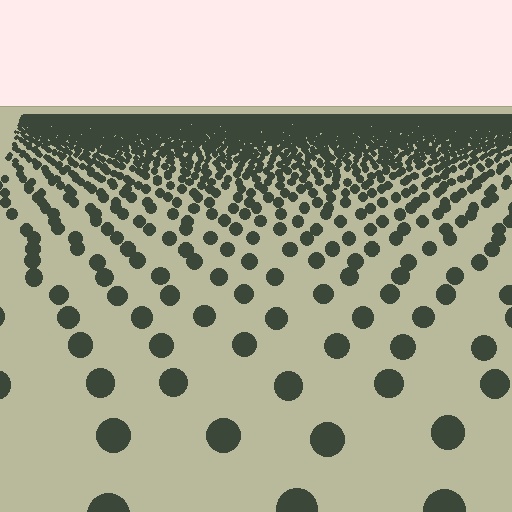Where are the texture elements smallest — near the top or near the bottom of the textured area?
Near the top.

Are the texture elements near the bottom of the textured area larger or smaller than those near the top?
Larger. Near the bottom, elements are closer to the viewer and appear at a bigger on-screen size.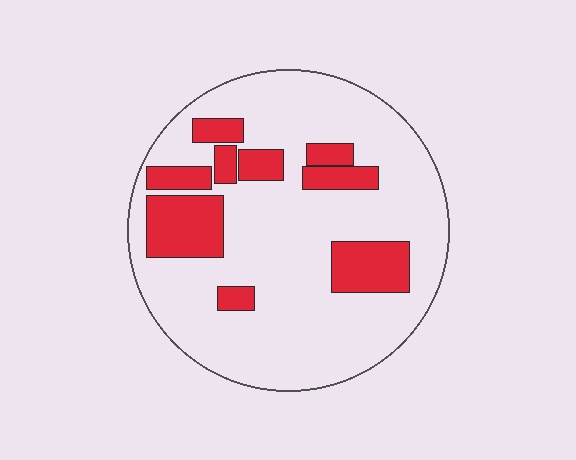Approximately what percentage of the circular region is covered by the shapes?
Approximately 20%.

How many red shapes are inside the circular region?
9.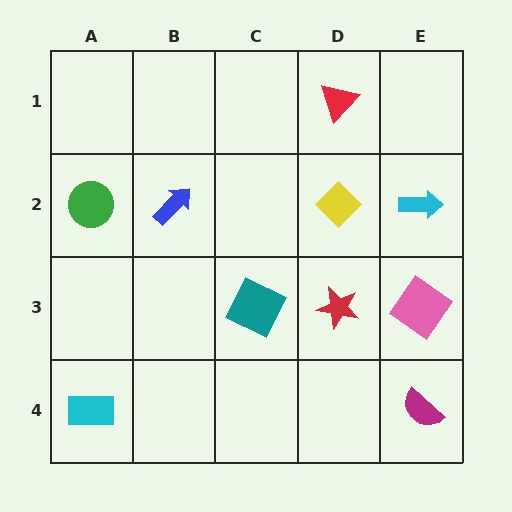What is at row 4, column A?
A cyan rectangle.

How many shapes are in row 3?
3 shapes.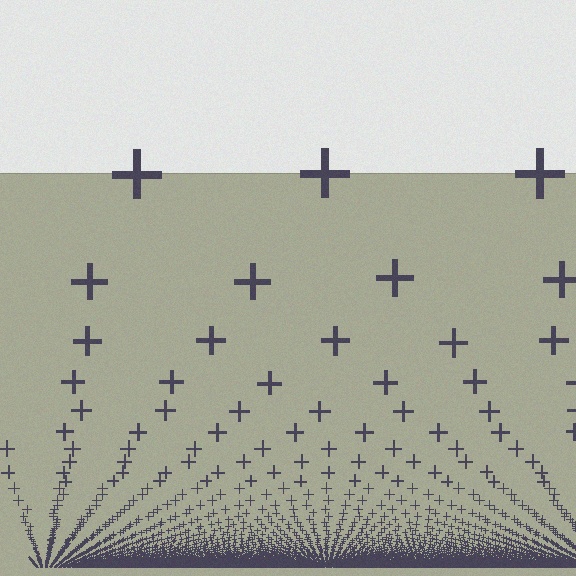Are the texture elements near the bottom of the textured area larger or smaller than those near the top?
Smaller. The gradient is inverted — elements near the bottom are smaller and denser.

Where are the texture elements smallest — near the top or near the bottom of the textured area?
Near the bottom.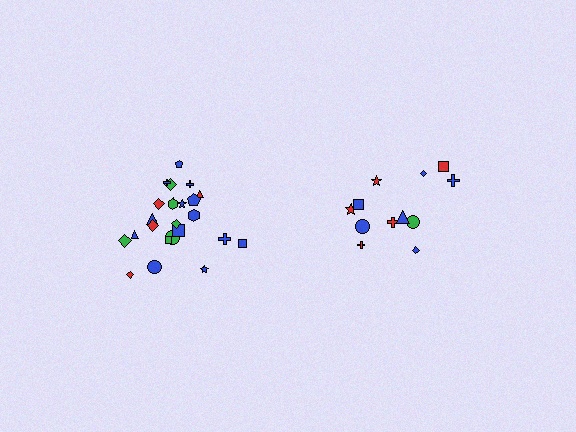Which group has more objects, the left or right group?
The left group.